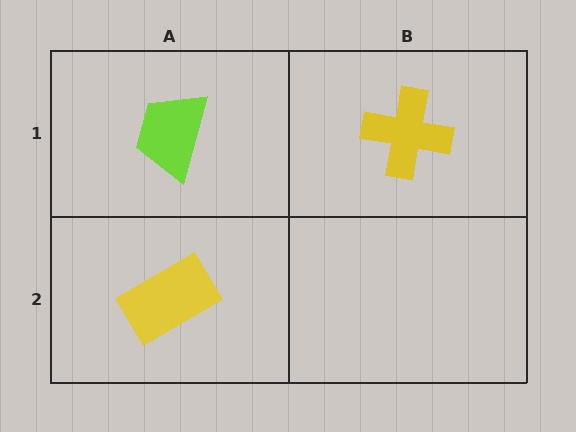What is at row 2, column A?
A yellow rectangle.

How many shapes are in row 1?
2 shapes.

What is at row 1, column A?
A lime trapezoid.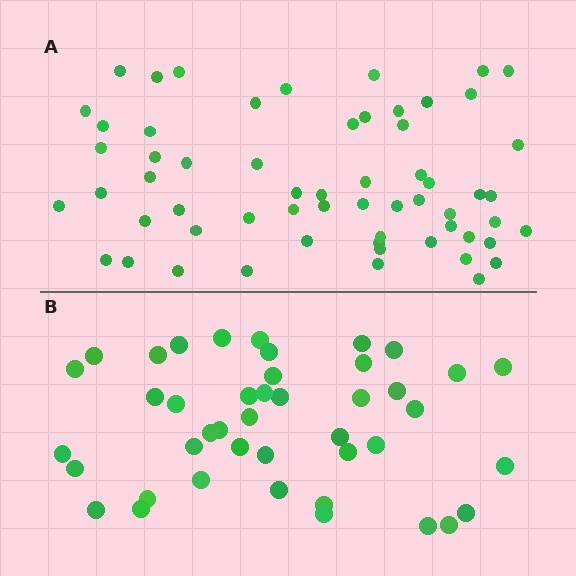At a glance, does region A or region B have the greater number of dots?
Region A (the top region) has more dots.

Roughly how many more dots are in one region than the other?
Region A has approximately 15 more dots than region B.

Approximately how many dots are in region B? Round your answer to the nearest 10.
About 40 dots. (The exact count is 43, which rounds to 40.)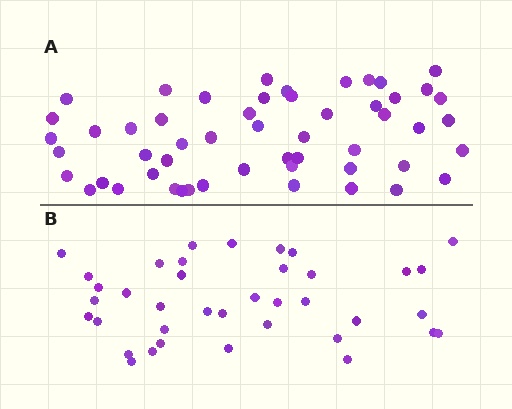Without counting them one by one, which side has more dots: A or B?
Region A (the top region) has more dots.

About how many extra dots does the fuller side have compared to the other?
Region A has approximately 15 more dots than region B.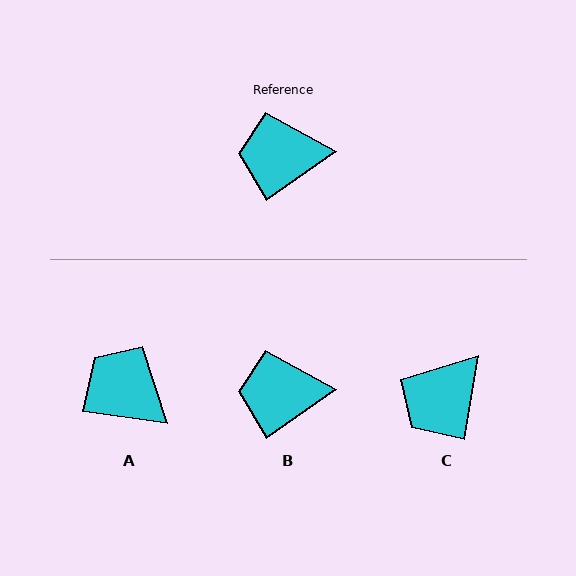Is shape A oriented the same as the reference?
No, it is off by about 44 degrees.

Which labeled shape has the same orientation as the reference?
B.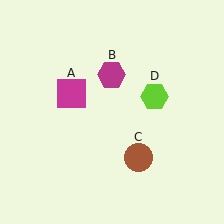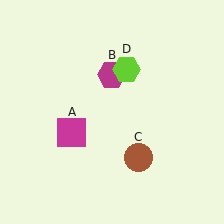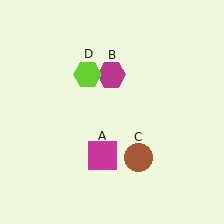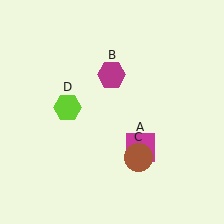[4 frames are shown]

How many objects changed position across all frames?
2 objects changed position: magenta square (object A), lime hexagon (object D).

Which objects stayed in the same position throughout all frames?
Magenta hexagon (object B) and brown circle (object C) remained stationary.